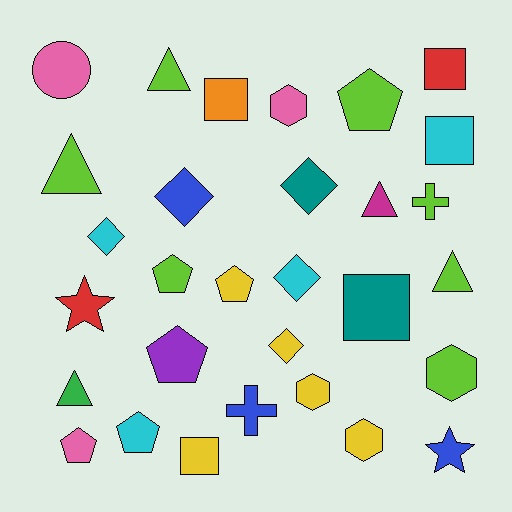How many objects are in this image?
There are 30 objects.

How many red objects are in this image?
There are 2 red objects.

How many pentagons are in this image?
There are 6 pentagons.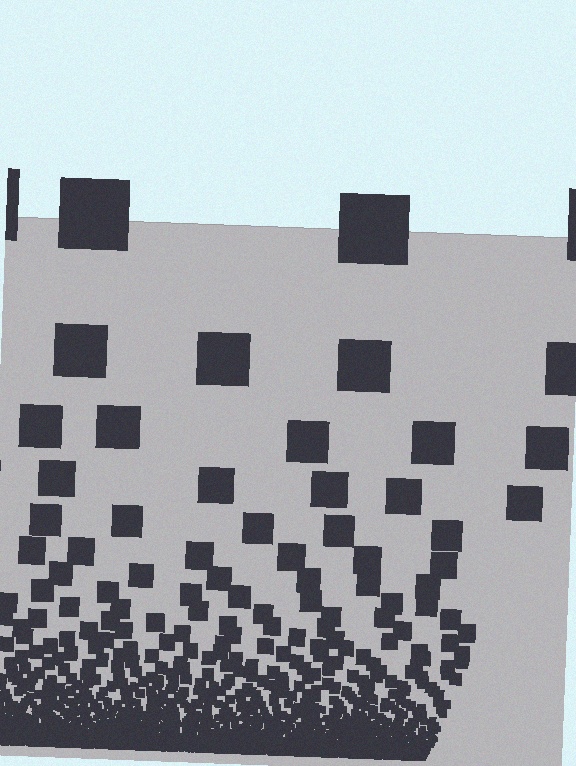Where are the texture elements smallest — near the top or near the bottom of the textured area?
Near the bottom.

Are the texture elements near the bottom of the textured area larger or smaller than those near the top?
Smaller. The gradient is inverted — elements near the bottom are smaller and denser.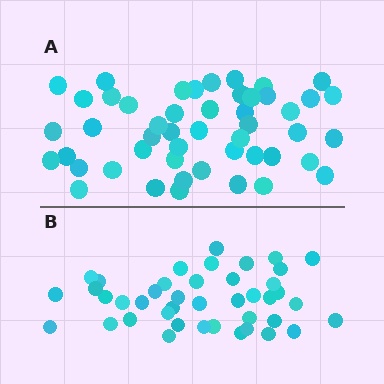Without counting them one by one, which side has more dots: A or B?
Region A (the top region) has more dots.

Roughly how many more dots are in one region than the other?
Region A has roughly 8 or so more dots than region B.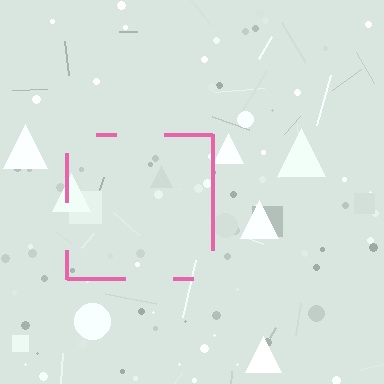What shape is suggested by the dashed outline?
The dashed outline suggests a square.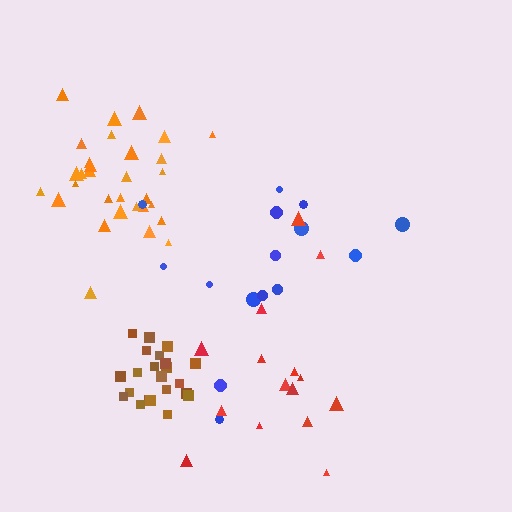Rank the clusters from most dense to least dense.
brown, orange, blue, red.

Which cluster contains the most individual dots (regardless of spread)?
Orange (31).